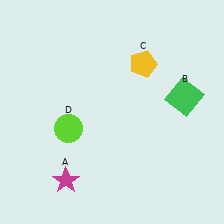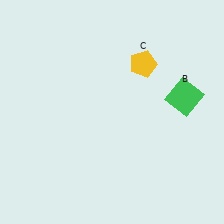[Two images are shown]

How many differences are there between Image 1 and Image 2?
There are 2 differences between the two images.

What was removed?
The lime circle (D), the magenta star (A) were removed in Image 2.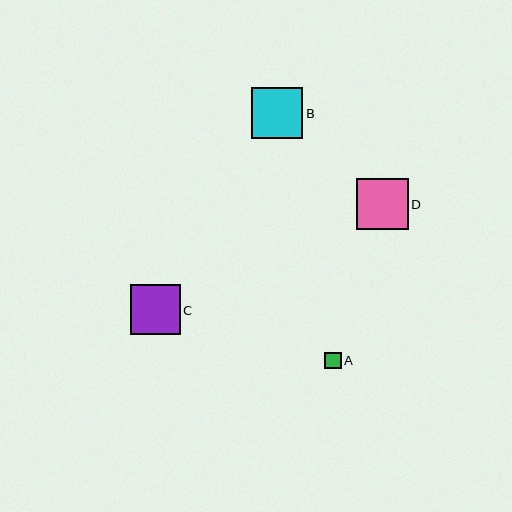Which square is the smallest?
Square A is the smallest with a size of approximately 16 pixels.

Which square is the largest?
Square B is the largest with a size of approximately 52 pixels.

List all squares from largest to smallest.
From largest to smallest: B, D, C, A.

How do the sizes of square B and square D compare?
Square B and square D are approximately the same size.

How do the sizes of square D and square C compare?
Square D and square C are approximately the same size.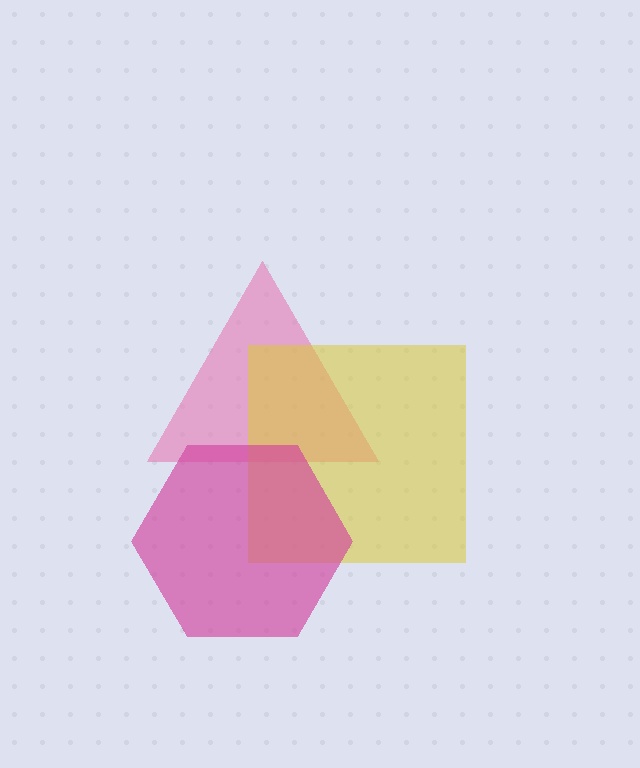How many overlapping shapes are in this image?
There are 3 overlapping shapes in the image.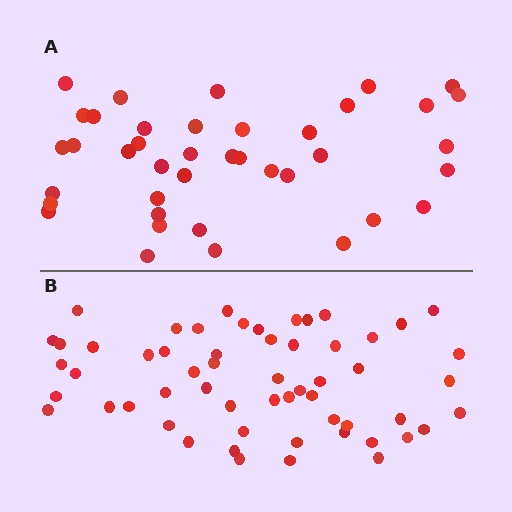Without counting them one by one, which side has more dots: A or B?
Region B (the bottom region) has more dots.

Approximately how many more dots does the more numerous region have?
Region B has approximately 15 more dots than region A.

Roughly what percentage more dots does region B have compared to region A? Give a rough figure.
About 40% more.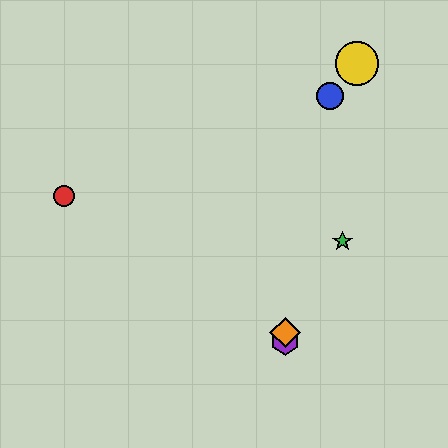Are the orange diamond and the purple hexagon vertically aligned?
Yes, both are at x≈285.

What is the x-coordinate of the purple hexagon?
The purple hexagon is at x≈285.